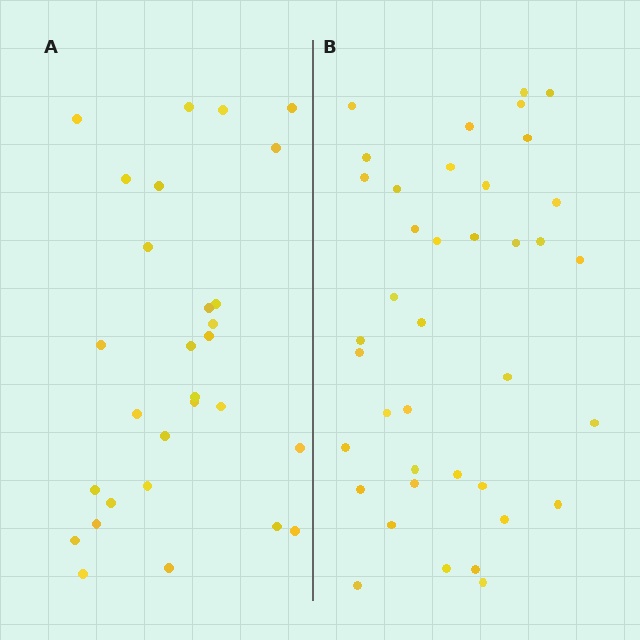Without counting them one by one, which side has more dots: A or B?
Region B (the right region) has more dots.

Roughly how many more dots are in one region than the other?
Region B has roughly 10 or so more dots than region A.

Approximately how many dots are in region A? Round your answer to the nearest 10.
About 30 dots. (The exact count is 29, which rounds to 30.)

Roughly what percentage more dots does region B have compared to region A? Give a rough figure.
About 35% more.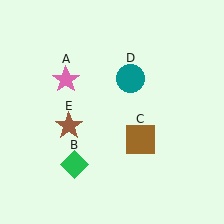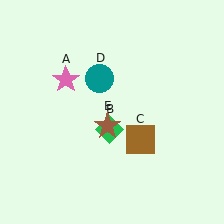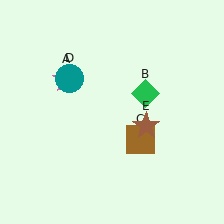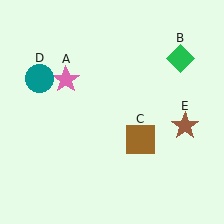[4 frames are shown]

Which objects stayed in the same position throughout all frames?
Pink star (object A) and brown square (object C) remained stationary.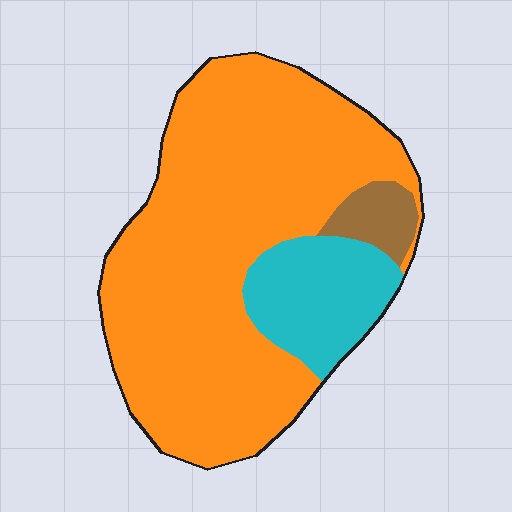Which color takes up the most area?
Orange, at roughly 80%.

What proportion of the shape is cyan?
Cyan takes up less than a quarter of the shape.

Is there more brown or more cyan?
Cyan.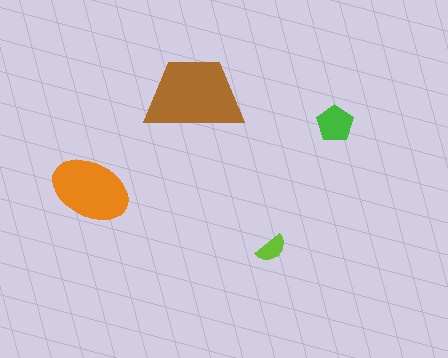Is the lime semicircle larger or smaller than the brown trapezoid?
Smaller.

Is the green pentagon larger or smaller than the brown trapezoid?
Smaller.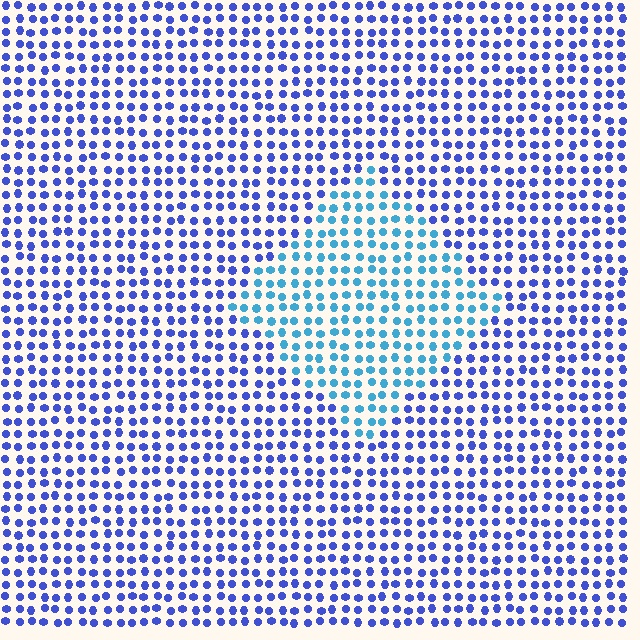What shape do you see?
I see a diamond.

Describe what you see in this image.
The image is filled with small blue elements in a uniform arrangement. A diamond-shaped region is visible where the elements are tinted to a slightly different hue, forming a subtle color boundary.